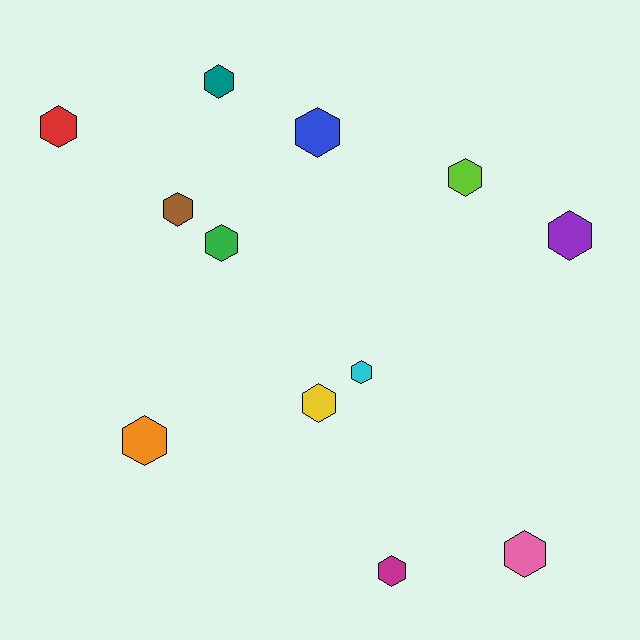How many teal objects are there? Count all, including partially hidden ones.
There is 1 teal object.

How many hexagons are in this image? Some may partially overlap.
There are 12 hexagons.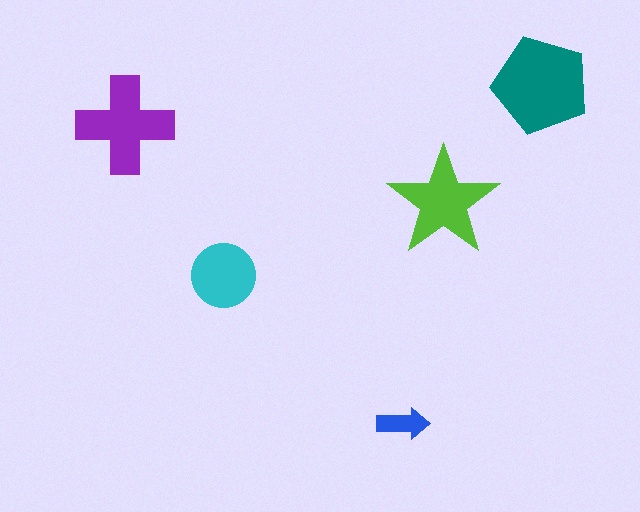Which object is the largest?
The teal pentagon.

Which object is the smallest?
The blue arrow.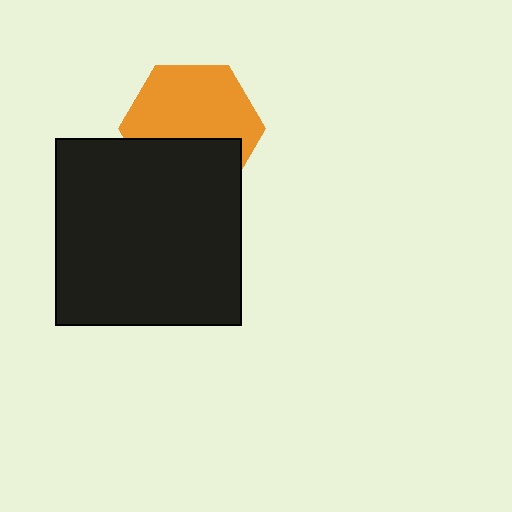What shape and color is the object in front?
The object in front is a black square.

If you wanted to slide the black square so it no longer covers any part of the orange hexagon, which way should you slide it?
Slide it down — that is the most direct way to separate the two shapes.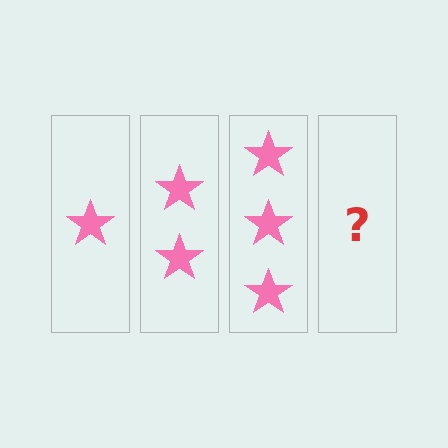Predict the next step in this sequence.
The next step is 4 stars.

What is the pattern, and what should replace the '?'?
The pattern is that each step adds one more star. The '?' should be 4 stars.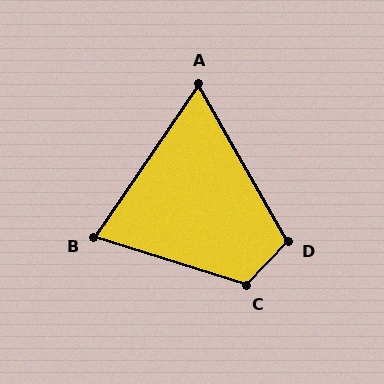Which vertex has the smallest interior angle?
A, at approximately 64 degrees.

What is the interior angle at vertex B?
Approximately 73 degrees (acute).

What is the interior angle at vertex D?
Approximately 107 degrees (obtuse).